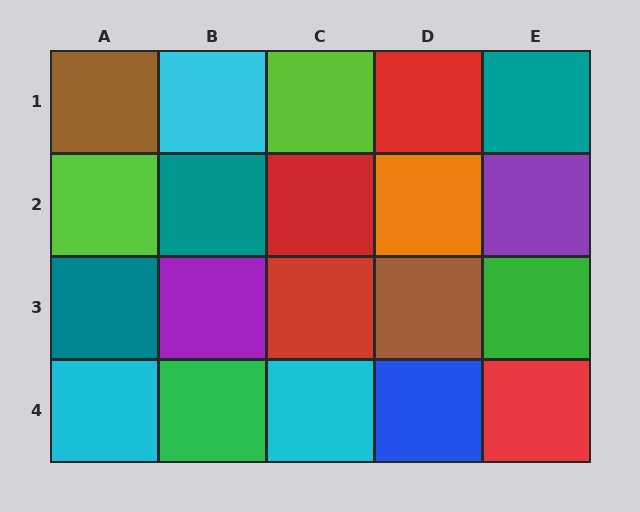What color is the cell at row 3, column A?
Teal.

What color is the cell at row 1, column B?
Cyan.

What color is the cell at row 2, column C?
Red.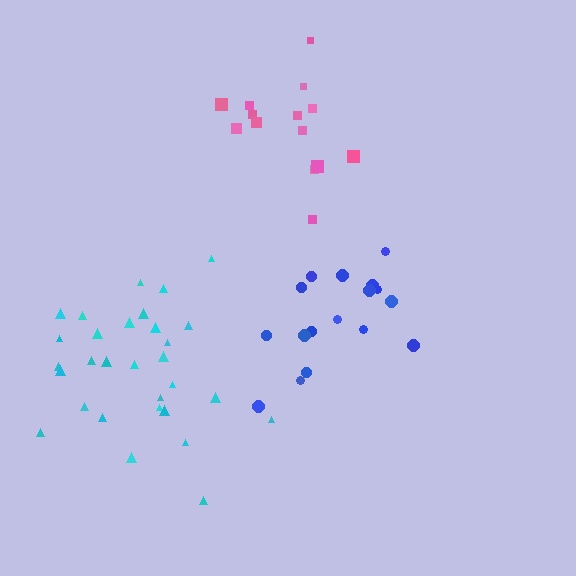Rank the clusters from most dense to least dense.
blue, cyan, pink.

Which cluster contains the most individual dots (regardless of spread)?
Cyan (30).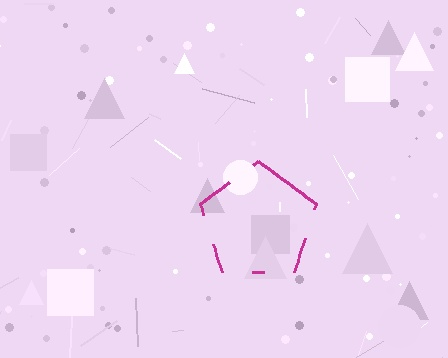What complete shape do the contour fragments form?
The contour fragments form a pentagon.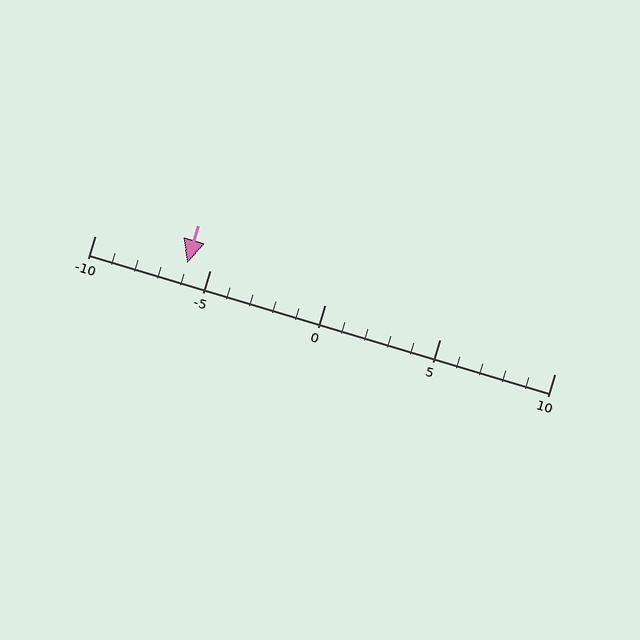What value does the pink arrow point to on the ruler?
The pink arrow points to approximately -6.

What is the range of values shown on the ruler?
The ruler shows values from -10 to 10.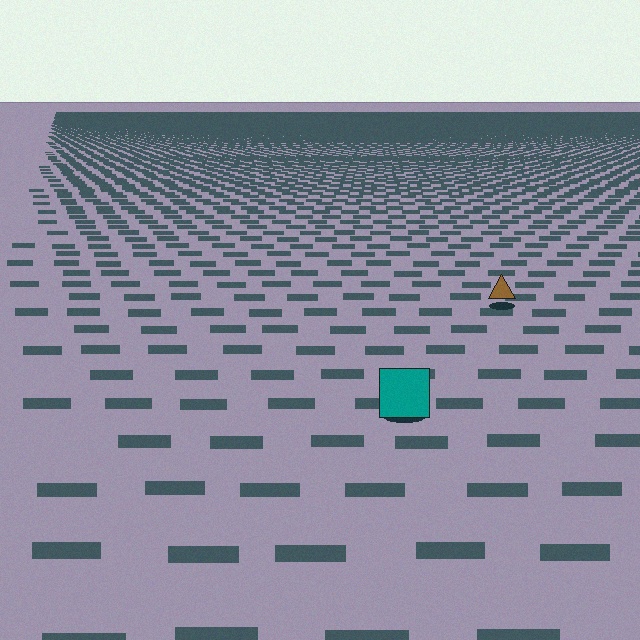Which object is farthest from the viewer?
The brown triangle is farthest from the viewer. It appears smaller and the ground texture around it is denser.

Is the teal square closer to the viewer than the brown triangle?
Yes. The teal square is closer — you can tell from the texture gradient: the ground texture is coarser near it.